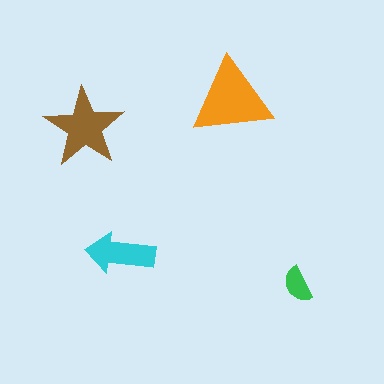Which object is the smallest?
The green semicircle.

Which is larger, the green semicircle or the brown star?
The brown star.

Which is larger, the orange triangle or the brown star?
The orange triangle.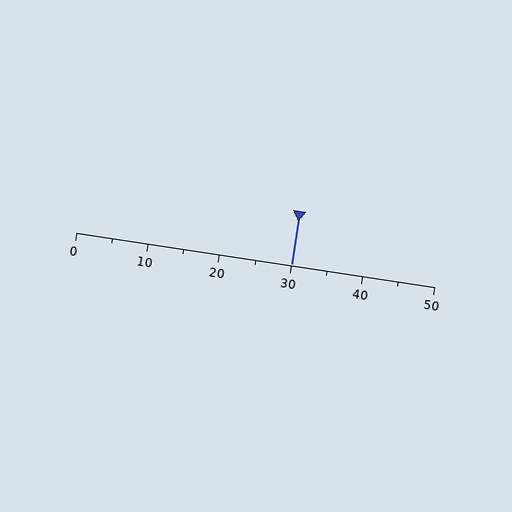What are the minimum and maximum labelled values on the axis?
The axis runs from 0 to 50.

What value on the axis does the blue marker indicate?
The marker indicates approximately 30.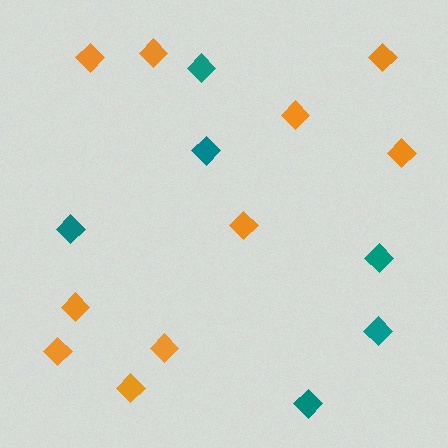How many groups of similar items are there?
There are 2 groups: one group of teal diamonds (6) and one group of orange diamonds (10).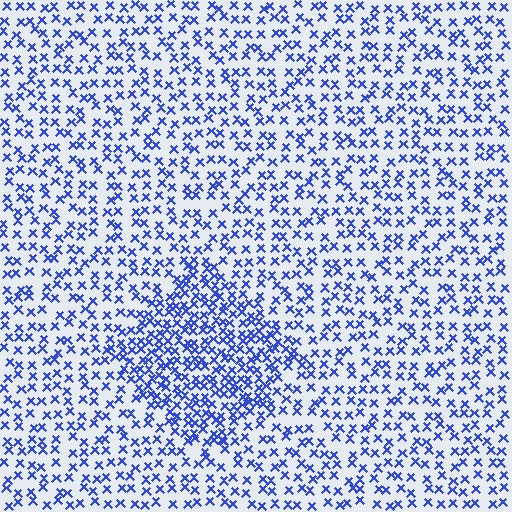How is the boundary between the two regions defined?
The boundary is defined by a change in element density (approximately 2.0x ratio). All elements are the same color, size, and shape.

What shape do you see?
I see a diamond.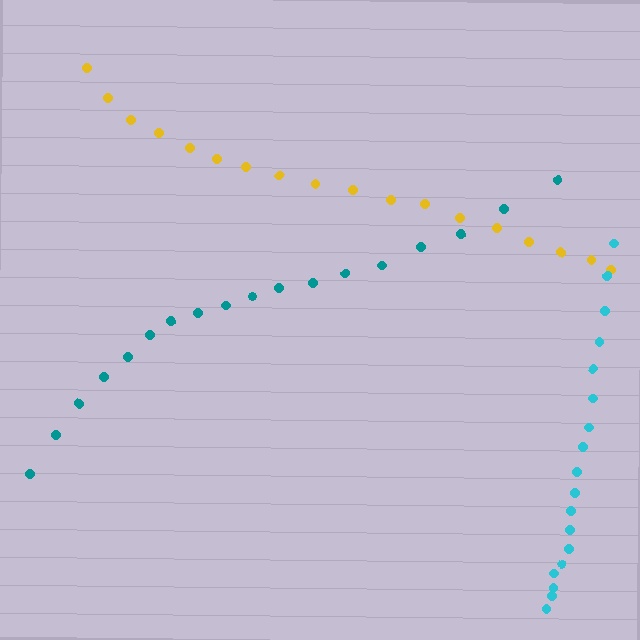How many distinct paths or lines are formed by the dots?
There are 3 distinct paths.